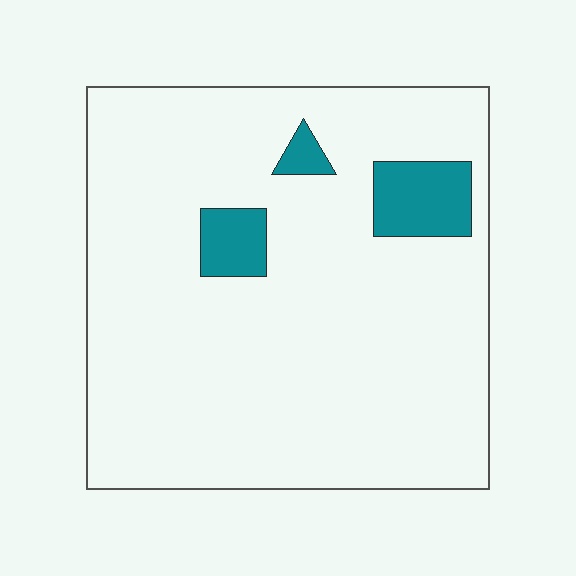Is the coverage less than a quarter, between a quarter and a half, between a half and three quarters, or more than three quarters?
Less than a quarter.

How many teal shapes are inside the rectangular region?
3.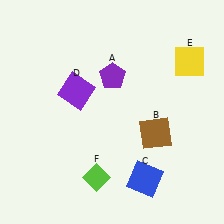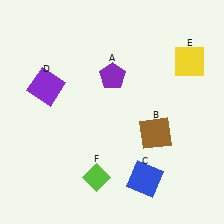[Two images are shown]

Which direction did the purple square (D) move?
The purple square (D) moved left.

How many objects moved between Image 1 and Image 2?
1 object moved between the two images.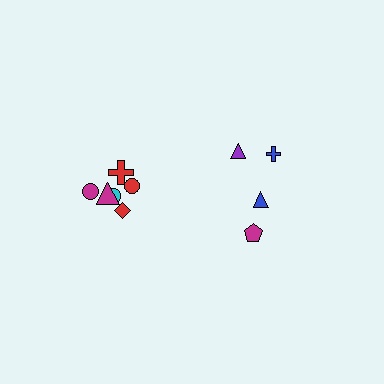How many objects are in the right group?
There are 4 objects.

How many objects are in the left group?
There are 6 objects.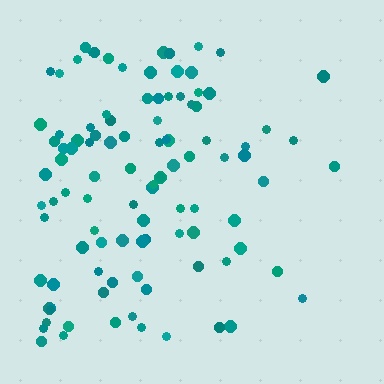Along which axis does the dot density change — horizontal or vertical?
Horizontal.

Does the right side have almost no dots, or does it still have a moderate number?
Still a moderate number, just noticeably fewer than the left.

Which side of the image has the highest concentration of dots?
The left.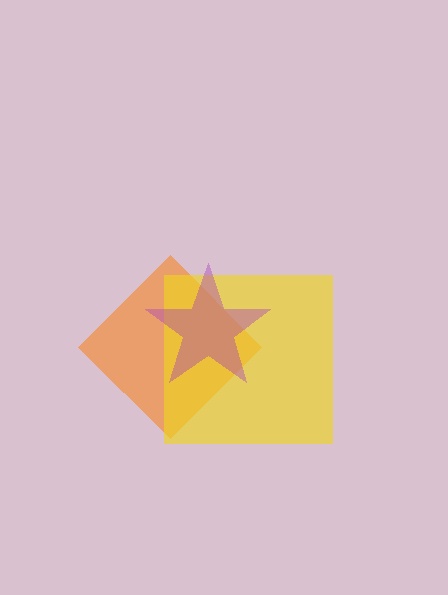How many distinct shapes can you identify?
There are 3 distinct shapes: an orange diamond, a yellow square, a purple star.